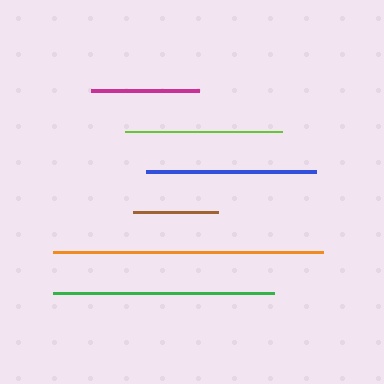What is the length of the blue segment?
The blue segment is approximately 171 pixels long.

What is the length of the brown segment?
The brown segment is approximately 84 pixels long.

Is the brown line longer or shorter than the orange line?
The orange line is longer than the brown line.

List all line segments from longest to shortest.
From longest to shortest: orange, green, blue, lime, magenta, brown.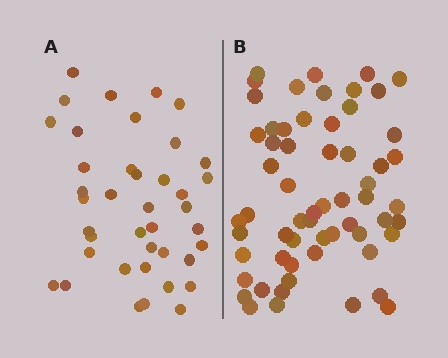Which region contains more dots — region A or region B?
Region B (the right region) has more dots.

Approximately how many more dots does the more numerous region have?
Region B has approximately 20 more dots than region A.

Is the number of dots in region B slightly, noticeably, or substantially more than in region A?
Region B has substantially more. The ratio is roughly 1.5 to 1.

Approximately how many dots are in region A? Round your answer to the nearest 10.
About 40 dots.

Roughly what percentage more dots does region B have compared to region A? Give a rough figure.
About 50% more.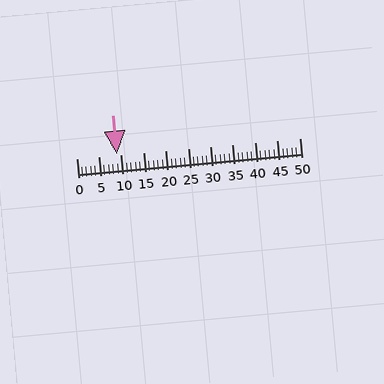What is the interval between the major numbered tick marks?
The major tick marks are spaced 5 units apart.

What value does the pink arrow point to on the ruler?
The pink arrow points to approximately 9.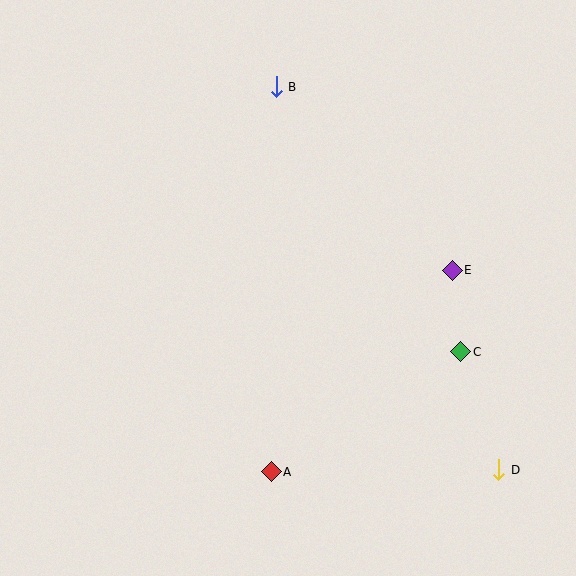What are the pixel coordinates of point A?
Point A is at (271, 472).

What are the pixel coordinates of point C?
Point C is at (461, 352).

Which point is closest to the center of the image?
Point E at (452, 270) is closest to the center.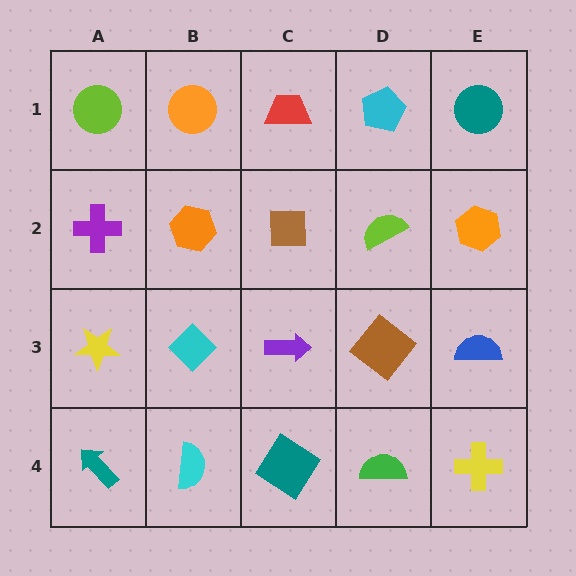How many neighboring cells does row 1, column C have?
3.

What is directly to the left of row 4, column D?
A teal diamond.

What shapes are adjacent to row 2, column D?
A cyan pentagon (row 1, column D), a brown diamond (row 3, column D), a brown square (row 2, column C), an orange hexagon (row 2, column E).